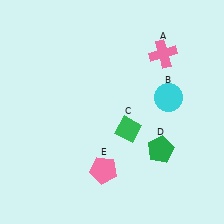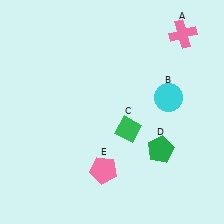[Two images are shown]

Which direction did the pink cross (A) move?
The pink cross (A) moved up.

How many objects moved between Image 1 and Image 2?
1 object moved between the two images.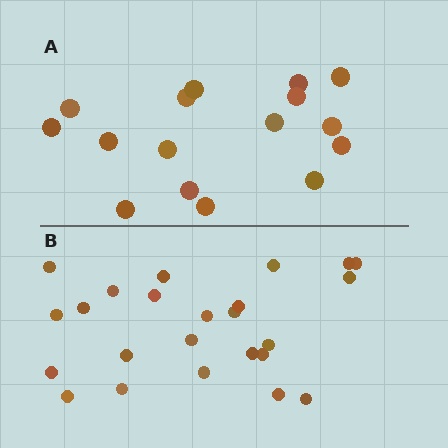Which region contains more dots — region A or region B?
Region B (the bottom region) has more dots.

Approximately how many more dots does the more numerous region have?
Region B has roughly 8 or so more dots than region A.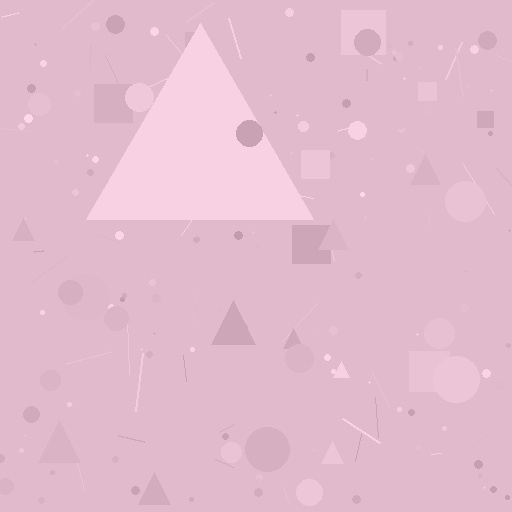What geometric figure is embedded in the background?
A triangle is embedded in the background.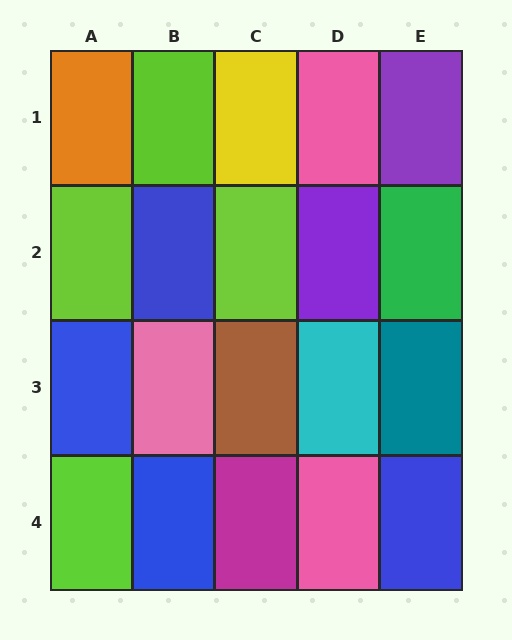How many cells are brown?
1 cell is brown.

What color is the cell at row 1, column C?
Yellow.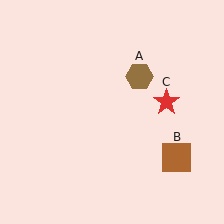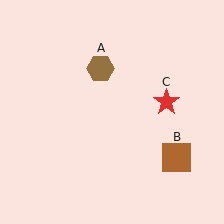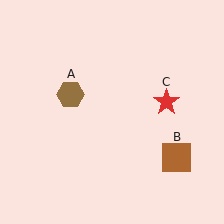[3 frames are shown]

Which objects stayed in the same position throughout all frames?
Brown square (object B) and red star (object C) remained stationary.